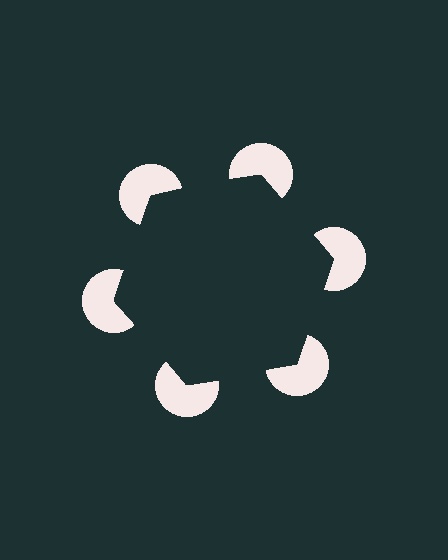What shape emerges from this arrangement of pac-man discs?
An illusory hexagon — its edges are inferred from the aligned wedge cuts in the pac-man discs, not physically drawn.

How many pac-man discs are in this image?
There are 6 — one at each vertex of the illusory hexagon.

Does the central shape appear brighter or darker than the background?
It typically appears slightly darker than the background, even though no actual brightness change is drawn.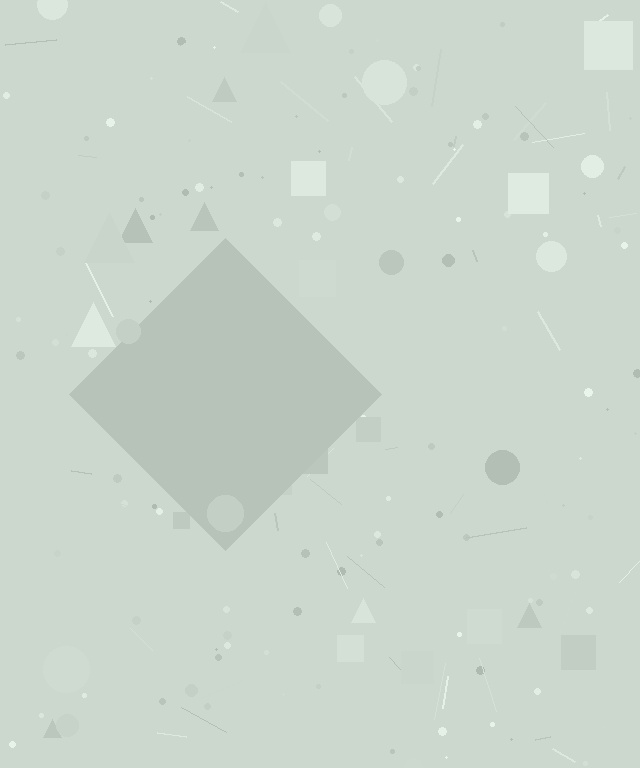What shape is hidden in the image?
A diamond is hidden in the image.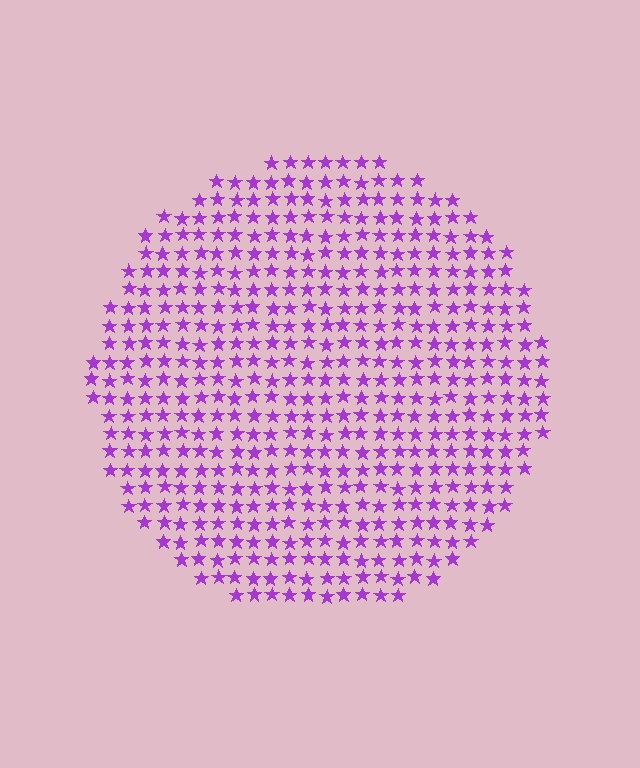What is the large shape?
The large shape is a circle.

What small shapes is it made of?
It is made of small stars.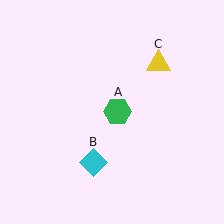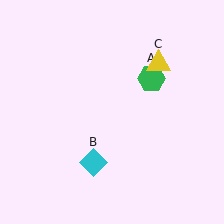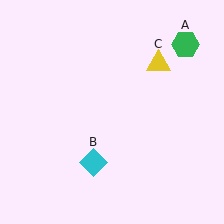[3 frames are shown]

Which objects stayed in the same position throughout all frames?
Cyan diamond (object B) and yellow triangle (object C) remained stationary.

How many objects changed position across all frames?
1 object changed position: green hexagon (object A).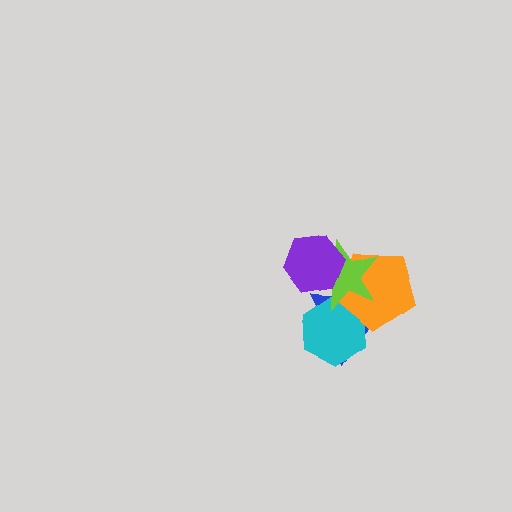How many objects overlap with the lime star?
4 objects overlap with the lime star.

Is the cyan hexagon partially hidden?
Yes, it is partially covered by another shape.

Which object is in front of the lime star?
The purple hexagon is in front of the lime star.